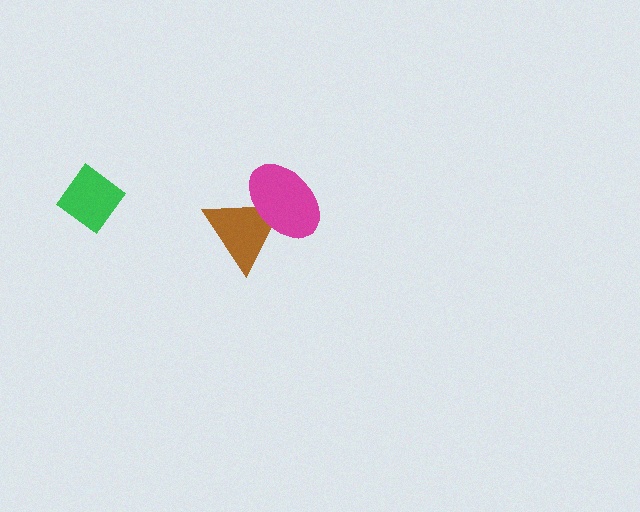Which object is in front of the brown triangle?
The magenta ellipse is in front of the brown triangle.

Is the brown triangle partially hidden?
Yes, it is partially covered by another shape.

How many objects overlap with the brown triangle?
1 object overlaps with the brown triangle.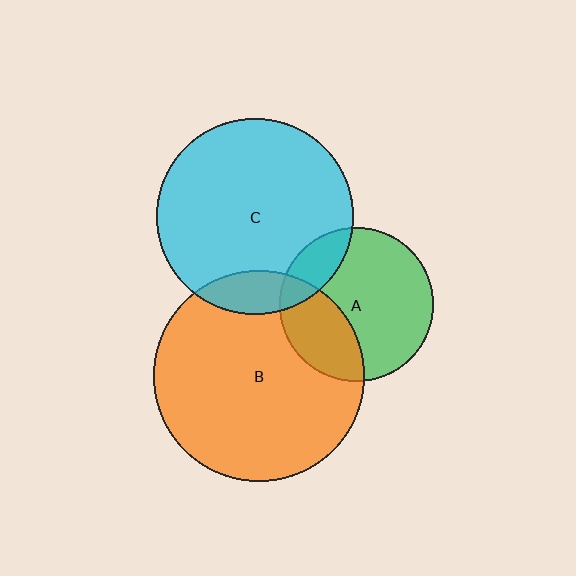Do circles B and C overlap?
Yes.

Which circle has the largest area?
Circle B (orange).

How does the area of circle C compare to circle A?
Approximately 1.6 times.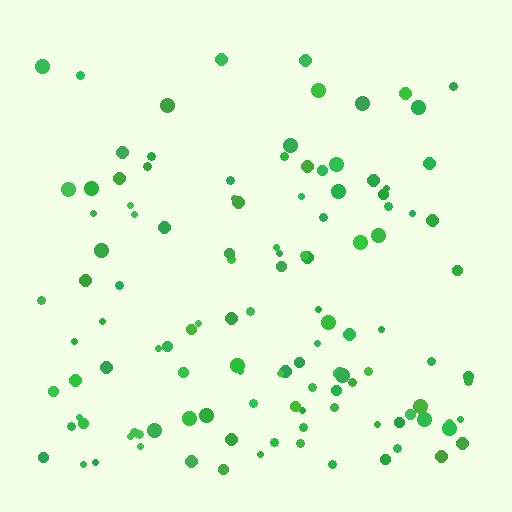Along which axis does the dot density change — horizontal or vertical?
Vertical.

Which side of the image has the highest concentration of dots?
The bottom.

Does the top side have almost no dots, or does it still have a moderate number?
Still a moderate number, just noticeably fewer than the bottom.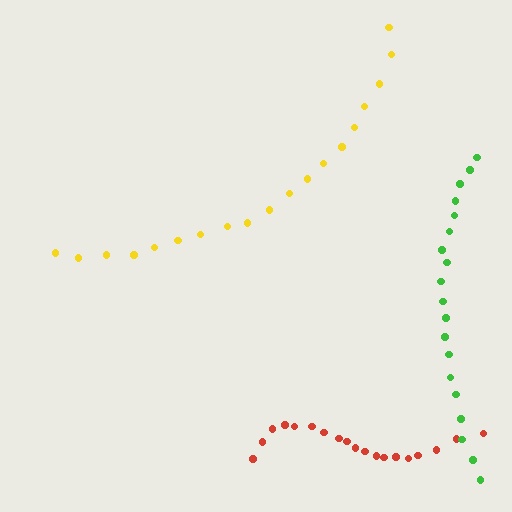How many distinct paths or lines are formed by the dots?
There are 3 distinct paths.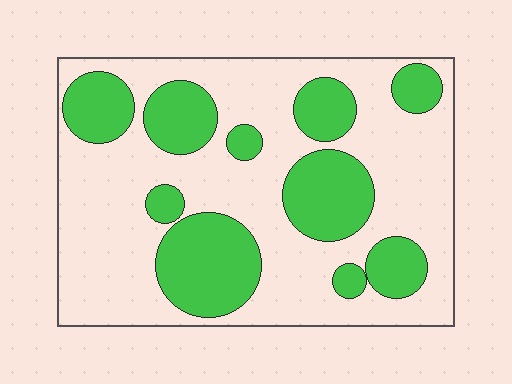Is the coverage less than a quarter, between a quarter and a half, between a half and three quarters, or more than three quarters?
Between a quarter and a half.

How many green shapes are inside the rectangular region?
10.